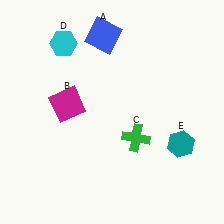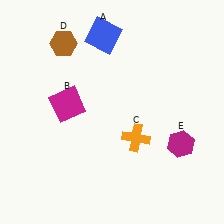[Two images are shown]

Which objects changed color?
C changed from green to orange. D changed from cyan to brown. E changed from teal to magenta.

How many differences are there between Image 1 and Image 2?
There are 3 differences between the two images.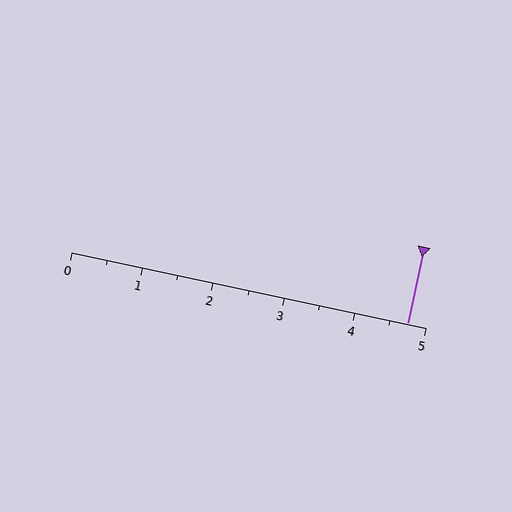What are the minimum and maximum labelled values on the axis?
The axis runs from 0 to 5.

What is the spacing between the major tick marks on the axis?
The major ticks are spaced 1 apart.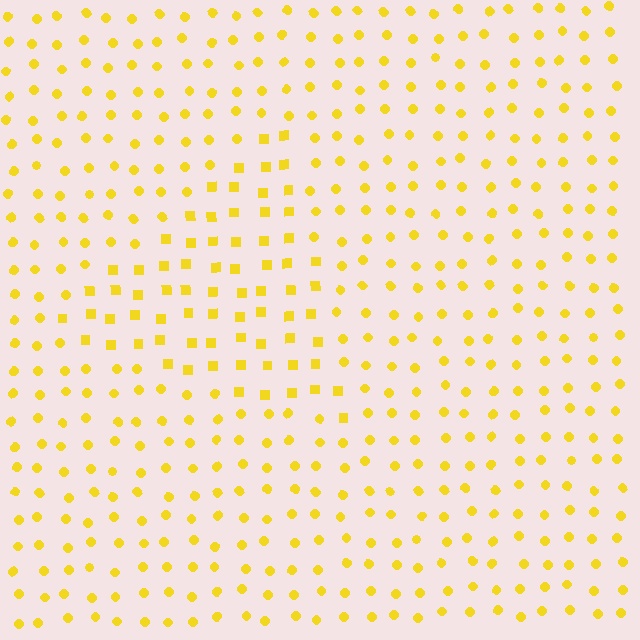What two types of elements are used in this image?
The image uses squares inside the triangle region and circles outside it.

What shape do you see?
I see a triangle.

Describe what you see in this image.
The image is filled with small yellow elements arranged in a uniform grid. A triangle-shaped region contains squares, while the surrounding area contains circles. The boundary is defined purely by the change in element shape.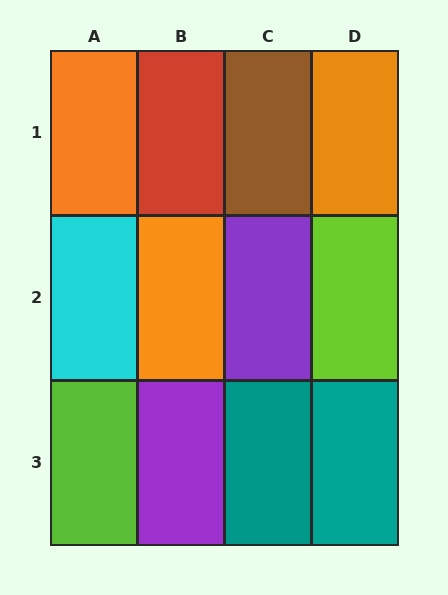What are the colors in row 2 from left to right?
Cyan, orange, purple, lime.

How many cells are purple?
2 cells are purple.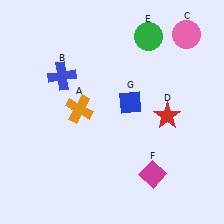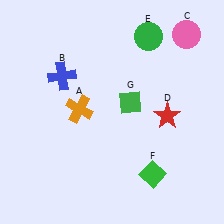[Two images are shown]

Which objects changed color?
F changed from magenta to green. G changed from blue to green.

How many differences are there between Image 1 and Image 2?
There are 2 differences between the two images.